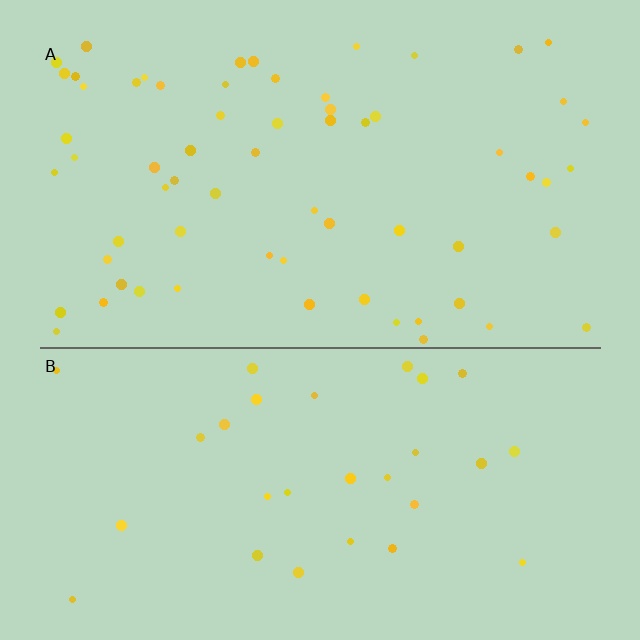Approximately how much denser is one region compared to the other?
Approximately 2.1× — region A over region B.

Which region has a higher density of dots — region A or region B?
A (the top).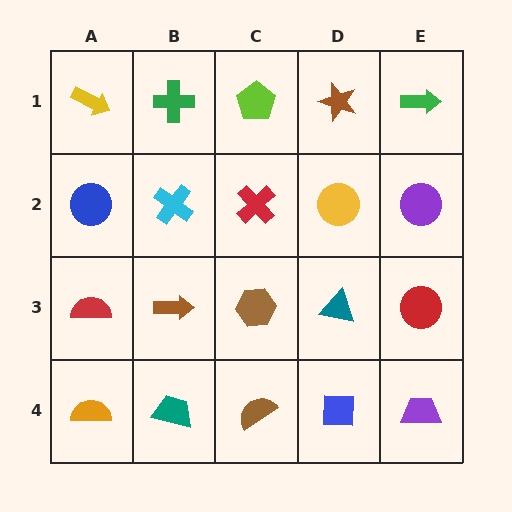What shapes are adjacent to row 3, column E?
A purple circle (row 2, column E), a purple trapezoid (row 4, column E), a teal triangle (row 3, column D).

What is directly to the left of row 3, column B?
A red semicircle.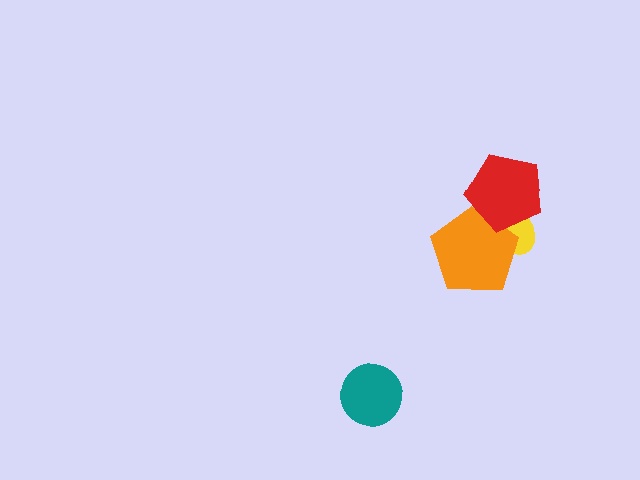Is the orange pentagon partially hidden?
Yes, it is partially covered by another shape.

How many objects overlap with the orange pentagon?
2 objects overlap with the orange pentagon.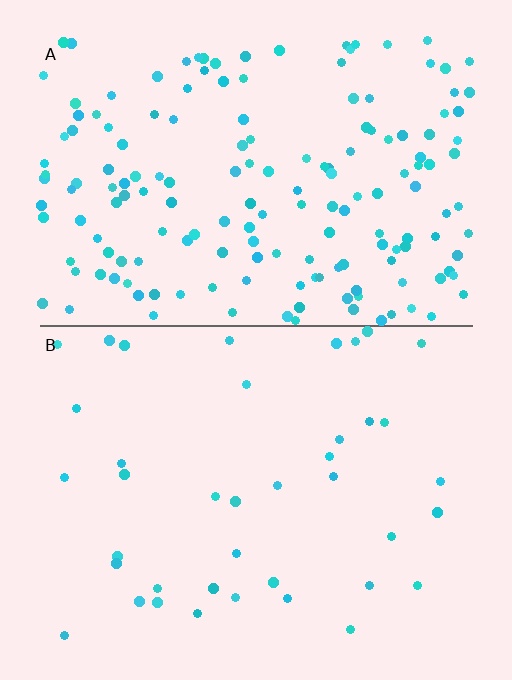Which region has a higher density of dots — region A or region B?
A (the top).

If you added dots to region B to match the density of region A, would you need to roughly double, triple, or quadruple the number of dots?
Approximately quadruple.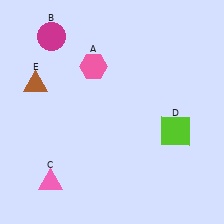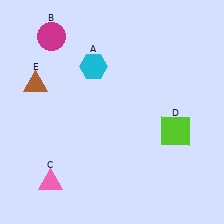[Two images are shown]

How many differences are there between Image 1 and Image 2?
There is 1 difference between the two images.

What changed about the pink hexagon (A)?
In Image 1, A is pink. In Image 2, it changed to cyan.